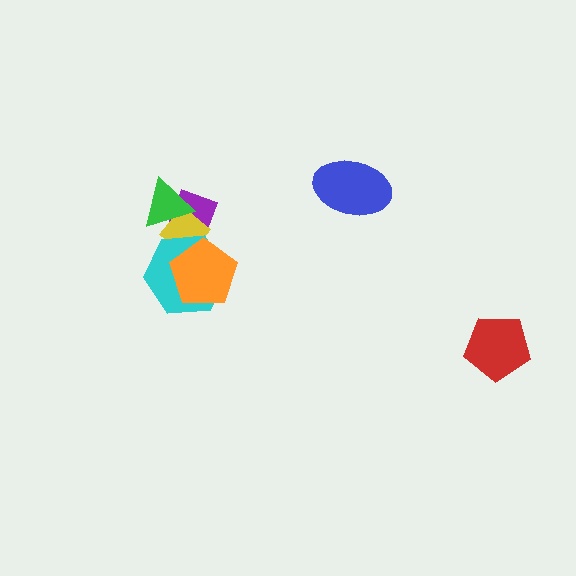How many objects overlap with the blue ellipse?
0 objects overlap with the blue ellipse.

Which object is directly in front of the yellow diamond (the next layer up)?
The cyan hexagon is directly in front of the yellow diamond.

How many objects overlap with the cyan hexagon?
3 objects overlap with the cyan hexagon.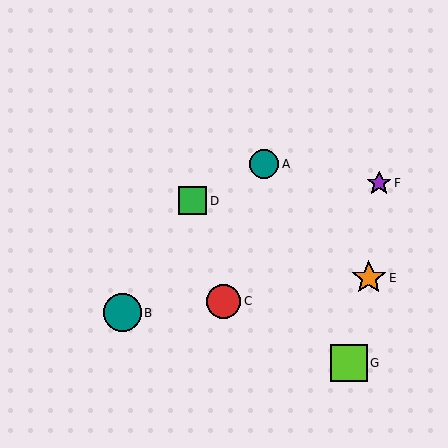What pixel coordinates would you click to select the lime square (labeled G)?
Click at (349, 363) to select the lime square G.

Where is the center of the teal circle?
The center of the teal circle is at (122, 313).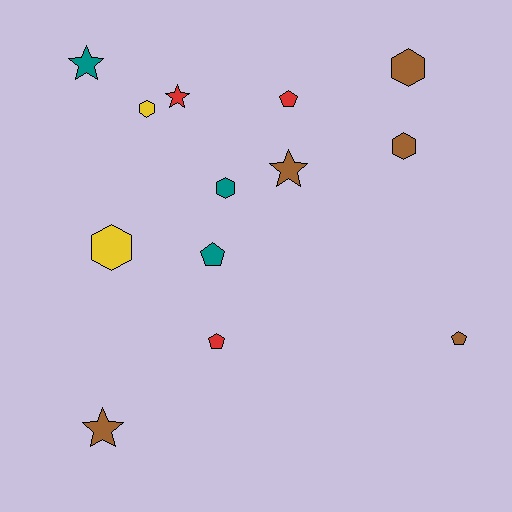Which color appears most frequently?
Brown, with 5 objects.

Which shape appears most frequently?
Hexagon, with 5 objects.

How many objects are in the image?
There are 13 objects.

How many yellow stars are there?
There are no yellow stars.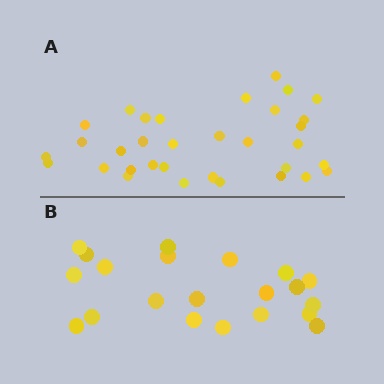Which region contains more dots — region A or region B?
Region A (the top region) has more dots.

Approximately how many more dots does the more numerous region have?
Region A has roughly 12 or so more dots than region B.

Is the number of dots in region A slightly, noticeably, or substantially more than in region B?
Region A has substantially more. The ratio is roughly 1.6 to 1.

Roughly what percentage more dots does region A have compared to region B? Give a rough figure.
About 55% more.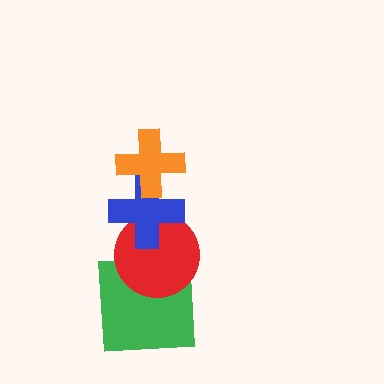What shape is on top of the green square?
The red circle is on top of the green square.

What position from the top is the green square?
The green square is 4th from the top.